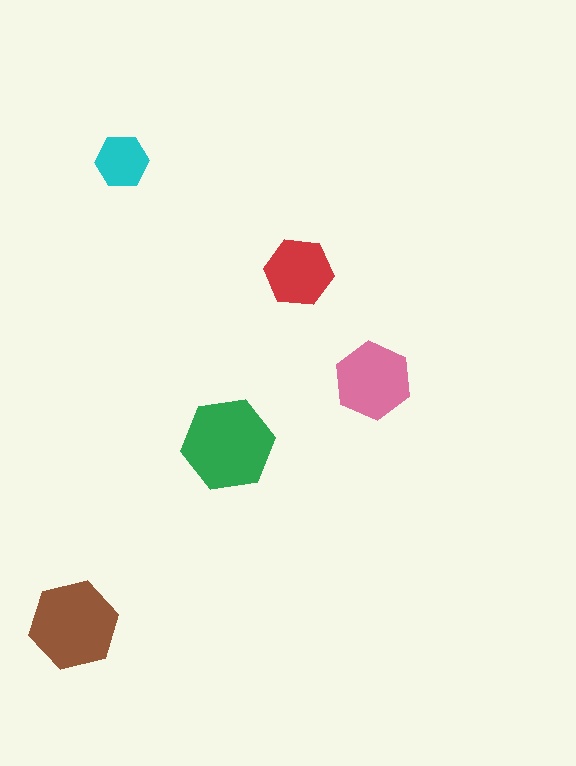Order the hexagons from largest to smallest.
the green one, the brown one, the pink one, the red one, the cyan one.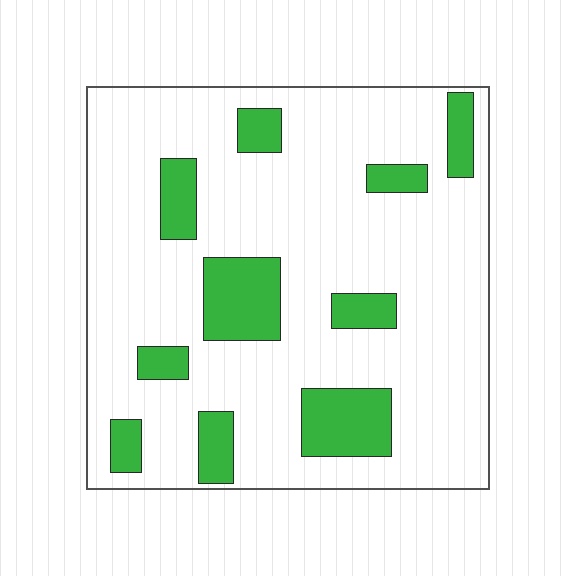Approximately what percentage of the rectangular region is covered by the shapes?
Approximately 20%.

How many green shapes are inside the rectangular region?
10.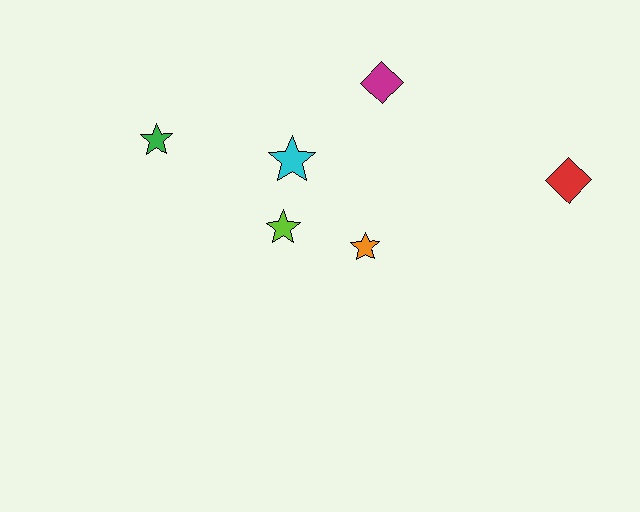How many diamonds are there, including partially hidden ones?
There are 2 diamonds.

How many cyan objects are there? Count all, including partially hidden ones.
There is 1 cyan object.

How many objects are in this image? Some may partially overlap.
There are 6 objects.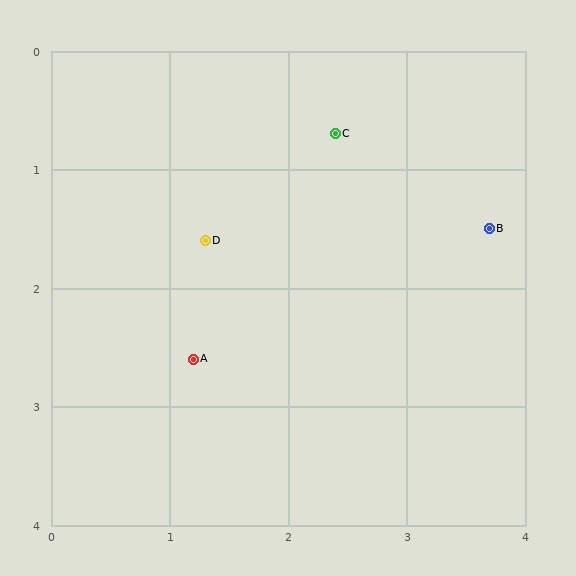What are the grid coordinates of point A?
Point A is at approximately (1.2, 2.6).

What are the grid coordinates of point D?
Point D is at approximately (1.3, 1.6).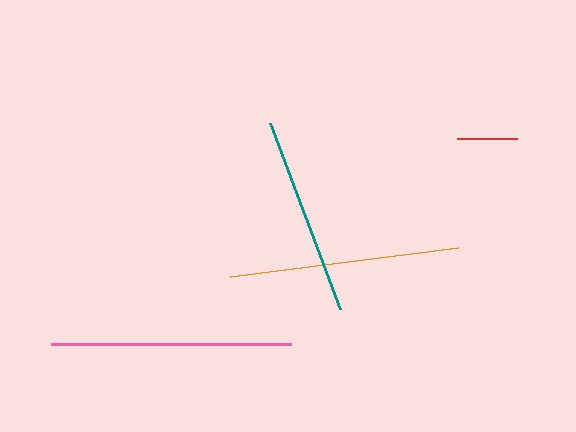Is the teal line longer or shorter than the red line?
The teal line is longer than the red line.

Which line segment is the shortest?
The red line is the shortest at approximately 60 pixels.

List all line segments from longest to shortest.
From longest to shortest: pink, orange, teal, red.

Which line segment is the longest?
The pink line is the longest at approximately 240 pixels.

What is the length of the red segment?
The red segment is approximately 60 pixels long.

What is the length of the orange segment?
The orange segment is approximately 230 pixels long.